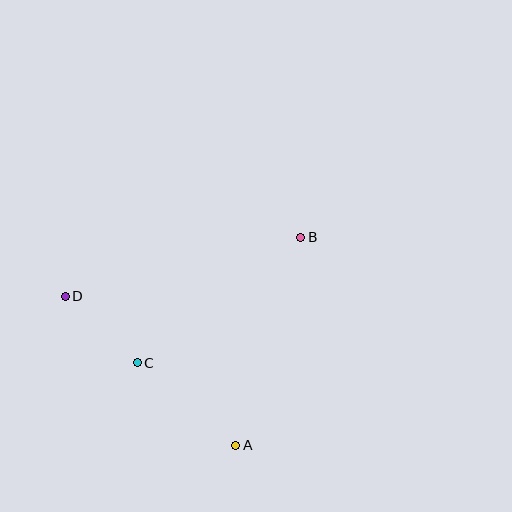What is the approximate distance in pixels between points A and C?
The distance between A and C is approximately 128 pixels.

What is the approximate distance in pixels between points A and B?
The distance between A and B is approximately 218 pixels.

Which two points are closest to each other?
Points C and D are closest to each other.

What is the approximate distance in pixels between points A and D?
The distance between A and D is approximately 226 pixels.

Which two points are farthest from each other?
Points B and D are farthest from each other.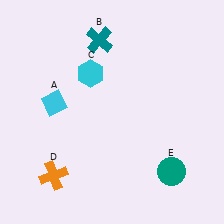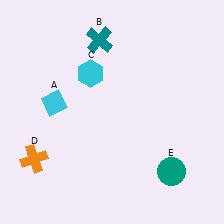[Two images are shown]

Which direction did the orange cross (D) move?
The orange cross (D) moved left.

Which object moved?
The orange cross (D) moved left.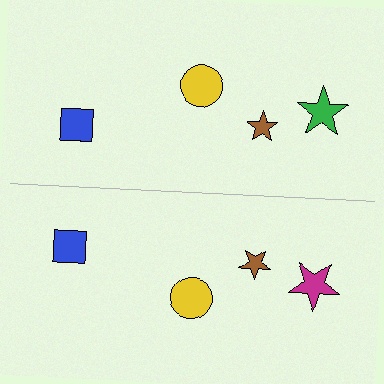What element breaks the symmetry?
The magenta star on the bottom side breaks the symmetry — its mirror counterpart is green.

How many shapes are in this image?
There are 8 shapes in this image.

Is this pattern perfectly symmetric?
No, the pattern is not perfectly symmetric. The magenta star on the bottom side breaks the symmetry — its mirror counterpart is green.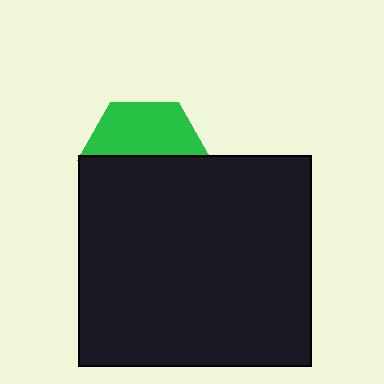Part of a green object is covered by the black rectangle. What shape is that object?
It is a hexagon.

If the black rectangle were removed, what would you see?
You would see the complete green hexagon.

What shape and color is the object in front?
The object in front is a black rectangle.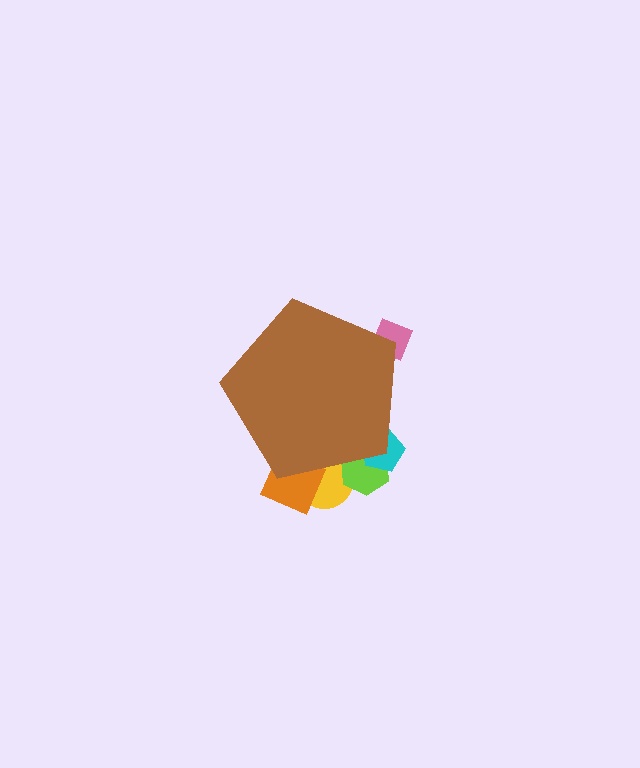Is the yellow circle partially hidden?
Yes, the yellow circle is partially hidden behind the brown pentagon.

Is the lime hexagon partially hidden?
Yes, the lime hexagon is partially hidden behind the brown pentagon.